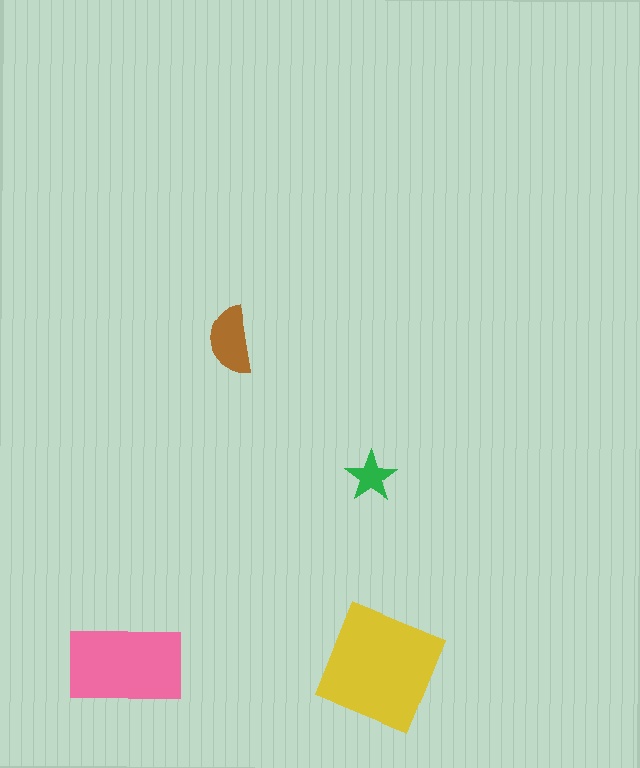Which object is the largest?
The yellow square.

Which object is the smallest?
The green star.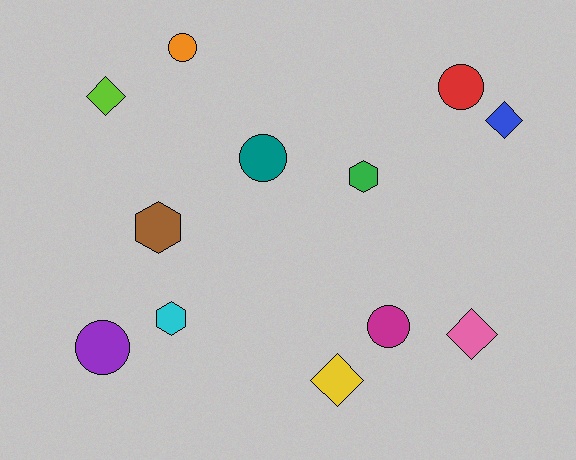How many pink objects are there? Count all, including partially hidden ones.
There is 1 pink object.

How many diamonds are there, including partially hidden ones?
There are 4 diamonds.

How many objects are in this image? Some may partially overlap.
There are 12 objects.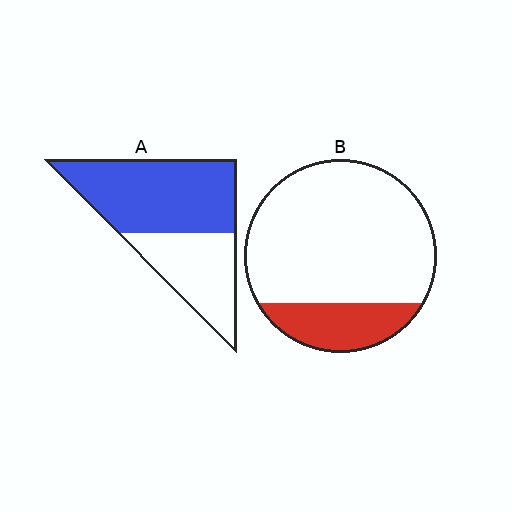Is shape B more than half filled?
No.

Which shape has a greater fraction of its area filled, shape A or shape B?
Shape A.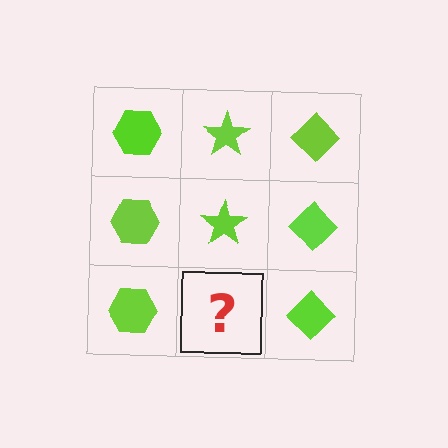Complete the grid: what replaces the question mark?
The question mark should be replaced with a lime star.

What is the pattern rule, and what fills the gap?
The rule is that each column has a consistent shape. The gap should be filled with a lime star.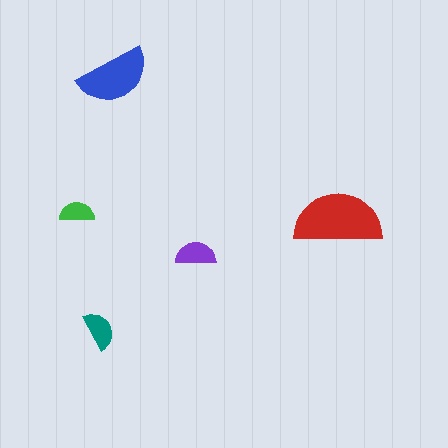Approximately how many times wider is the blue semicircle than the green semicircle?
About 2 times wider.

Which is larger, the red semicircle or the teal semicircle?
The red one.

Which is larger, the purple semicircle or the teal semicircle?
The purple one.